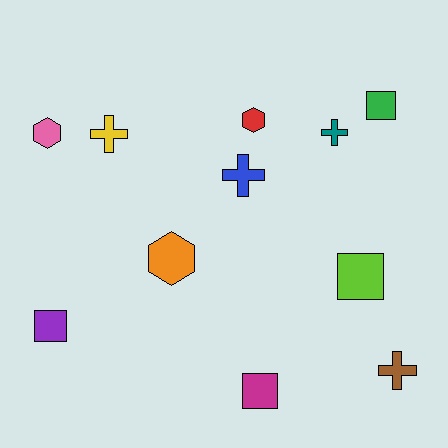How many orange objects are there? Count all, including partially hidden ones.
There is 1 orange object.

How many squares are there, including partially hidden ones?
There are 4 squares.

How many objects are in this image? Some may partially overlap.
There are 11 objects.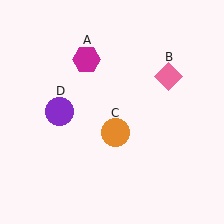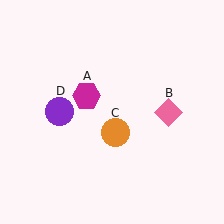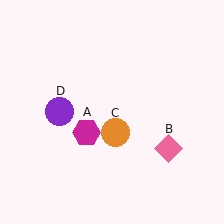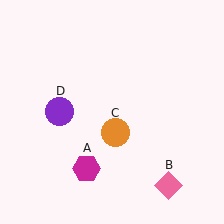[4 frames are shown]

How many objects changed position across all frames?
2 objects changed position: magenta hexagon (object A), pink diamond (object B).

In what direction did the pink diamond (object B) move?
The pink diamond (object B) moved down.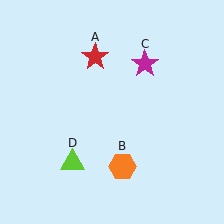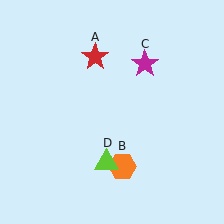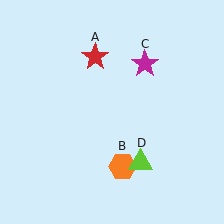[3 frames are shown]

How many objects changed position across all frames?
1 object changed position: lime triangle (object D).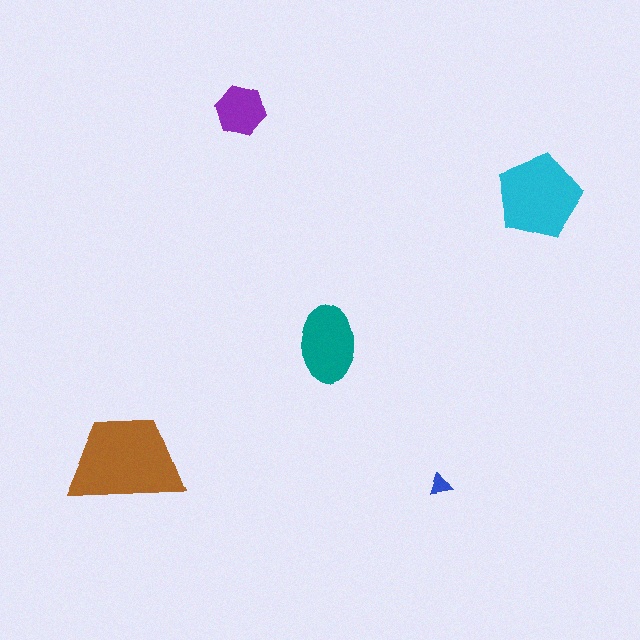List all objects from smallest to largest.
The blue triangle, the purple hexagon, the teal ellipse, the cyan pentagon, the brown trapezoid.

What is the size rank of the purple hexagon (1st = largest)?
4th.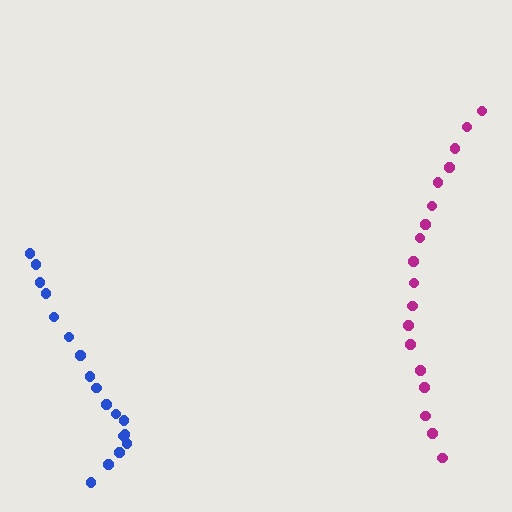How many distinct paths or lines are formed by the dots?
There are 2 distinct paths.